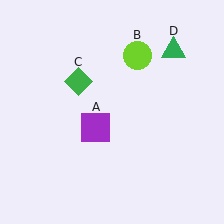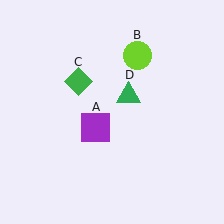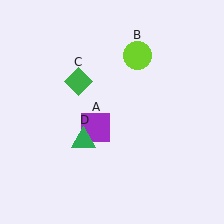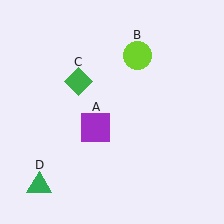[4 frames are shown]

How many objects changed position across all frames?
1 object changed position: green triangle (object D).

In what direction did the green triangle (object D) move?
The green triangle (object D) moved down and to the left.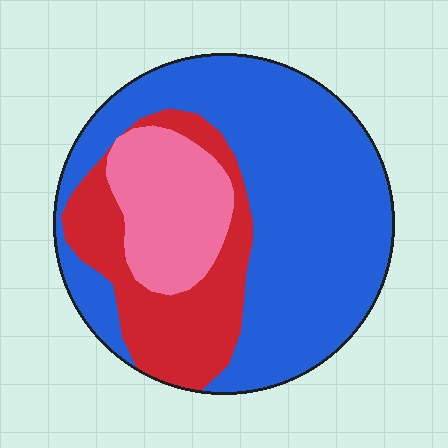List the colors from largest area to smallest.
From largest to smallest: blue, red, pink.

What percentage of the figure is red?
Red takes up about one quarter (1/4) of the figure.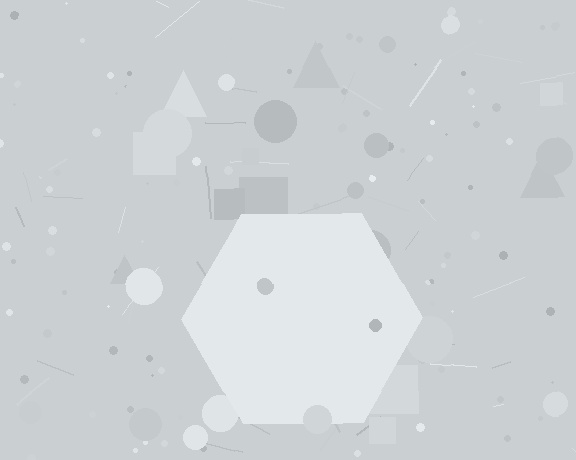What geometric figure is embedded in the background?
A hexagon is embedded in the background.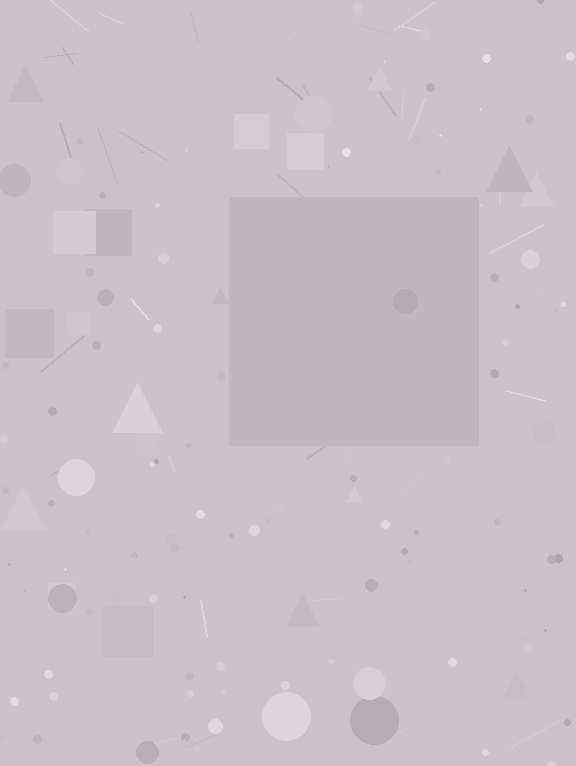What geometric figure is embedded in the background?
A square is embedded in the background.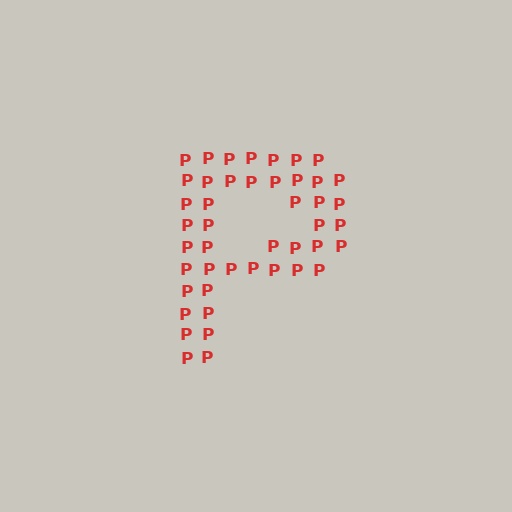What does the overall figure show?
The overall figure shows the letter P.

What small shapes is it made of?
It is made of small letter P's.